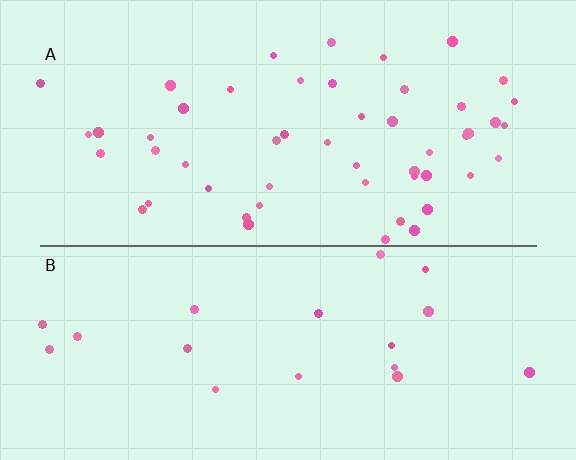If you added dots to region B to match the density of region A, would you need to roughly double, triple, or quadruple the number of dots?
Approximately triple.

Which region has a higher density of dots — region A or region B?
A (the top).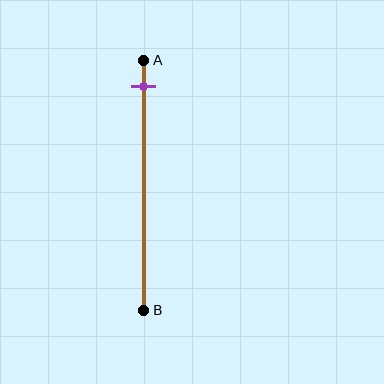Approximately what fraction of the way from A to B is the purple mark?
The purple mark is approximately 10% of the way from A to B.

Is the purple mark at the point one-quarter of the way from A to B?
No, the mark is at about 10% from A, not at the 25% one-quarter point.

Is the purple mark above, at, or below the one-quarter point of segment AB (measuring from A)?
The purple mark is above the one-quarter point of segment AB.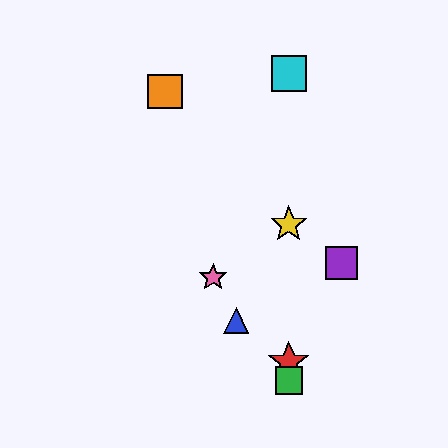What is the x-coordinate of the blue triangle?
The blue triangle is at x≈236.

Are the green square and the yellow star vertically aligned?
Yes, both are at x≈289.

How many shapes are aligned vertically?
4 shapes (the red star, the green square, the yellow star, the cyan square) are aligned vertically.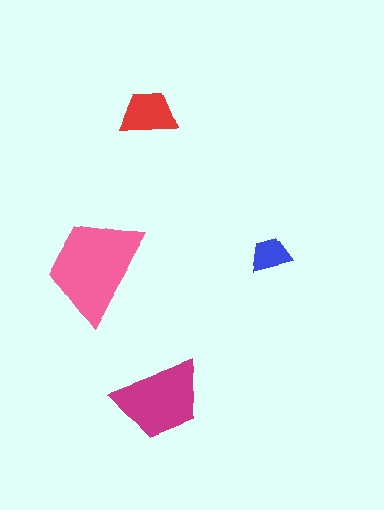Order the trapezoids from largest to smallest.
the pink one, the magenta one, the red one, the blue one.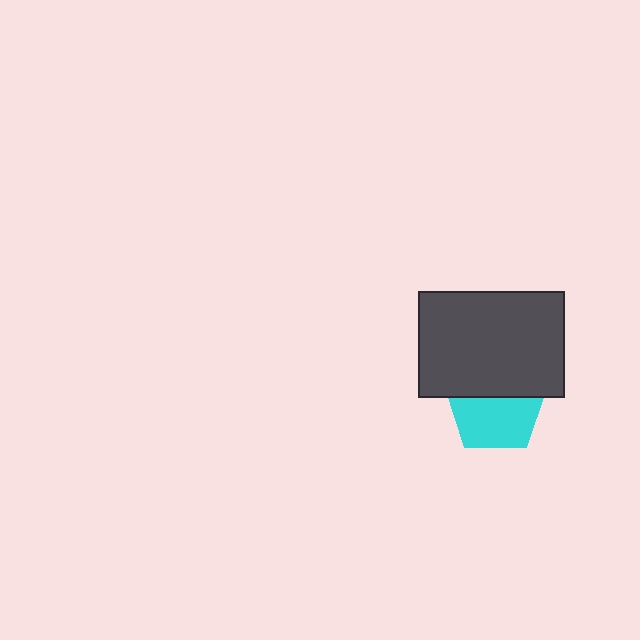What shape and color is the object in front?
The object in front is a dark gray rectangle.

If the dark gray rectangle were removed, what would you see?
You would see the complete cyan pentagon.